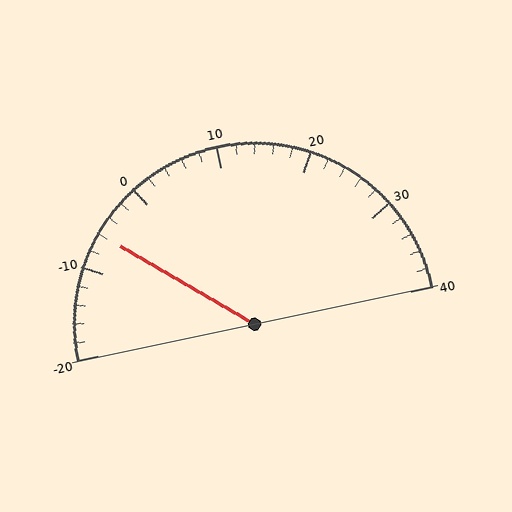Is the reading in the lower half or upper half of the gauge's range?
The reading is in the lower half of the range (-20 to 40).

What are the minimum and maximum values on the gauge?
The gauge ranges from -20 to 40.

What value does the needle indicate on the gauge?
The needle indicates approximately -6.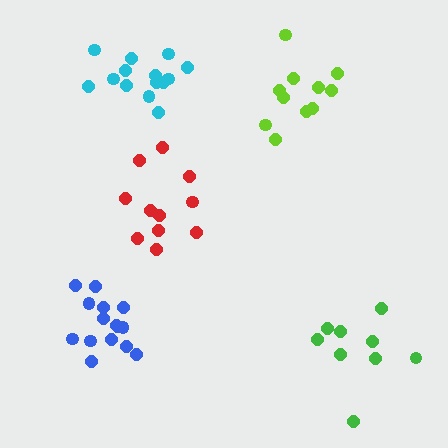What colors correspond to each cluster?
The clusters are colored: red, blue, lime, green, cyan.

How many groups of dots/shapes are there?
There are 5 groups.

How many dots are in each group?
Group 1: 11 dots, Group 2: 15 dots, Group 3: 11 dots, Group 4: 9 dots, Group 5: 14 dots (60 total).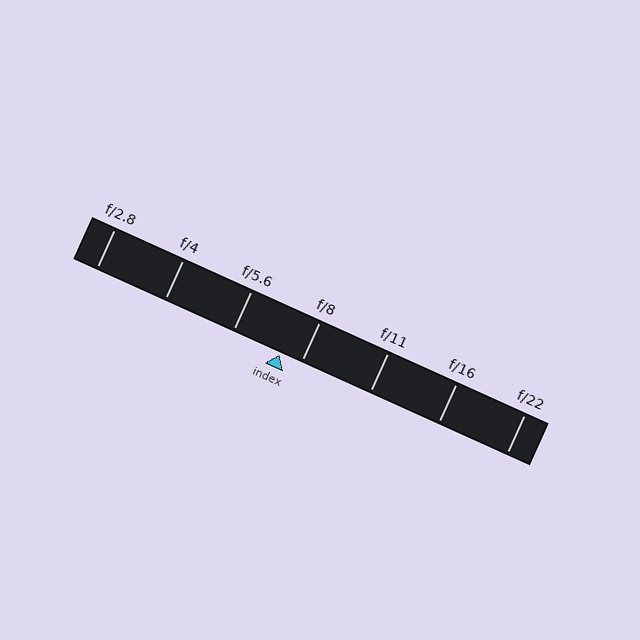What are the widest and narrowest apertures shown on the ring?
The widest aperture shown is f/2.8 and the narrowest is f/22.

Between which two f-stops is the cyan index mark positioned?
The index mark is between f/5.6 and f/8.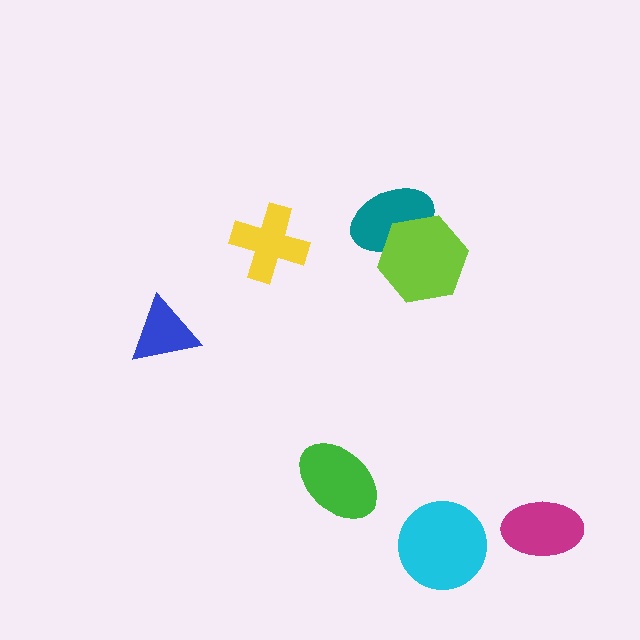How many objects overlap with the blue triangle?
0 objects overlap with the blue triangle.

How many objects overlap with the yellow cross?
0 objects overlap with the yellow cross.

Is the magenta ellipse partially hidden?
No, no other shape covers it.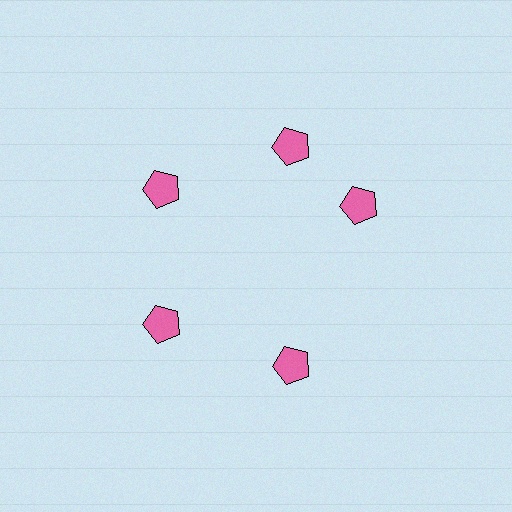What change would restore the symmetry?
The symmetry would be restored by rotating it back into even spacing with its neighbors so that all 5 pentagons sit at equal angles and equal distance from the center.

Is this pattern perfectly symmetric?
No. The 5 pink pentagons are arranged in a ring, but one element near the 3 o'clock position is rotated out of alignment along the ring, breaking the 5-fold rotational symmetry.